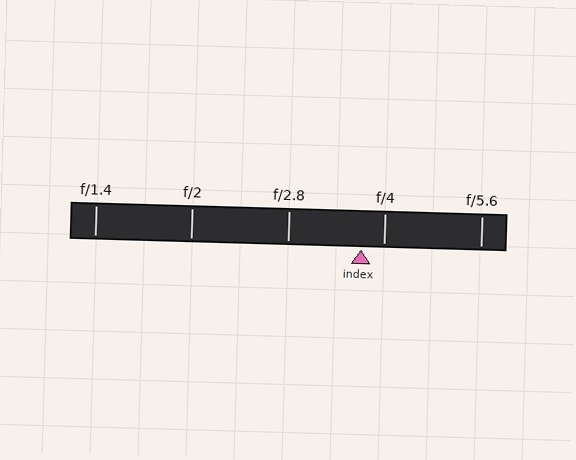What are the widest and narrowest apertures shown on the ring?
The widest aperture shown is f/1.4 and the narrowest is f/5.6.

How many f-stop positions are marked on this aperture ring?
There are 5 f-stop positions marked.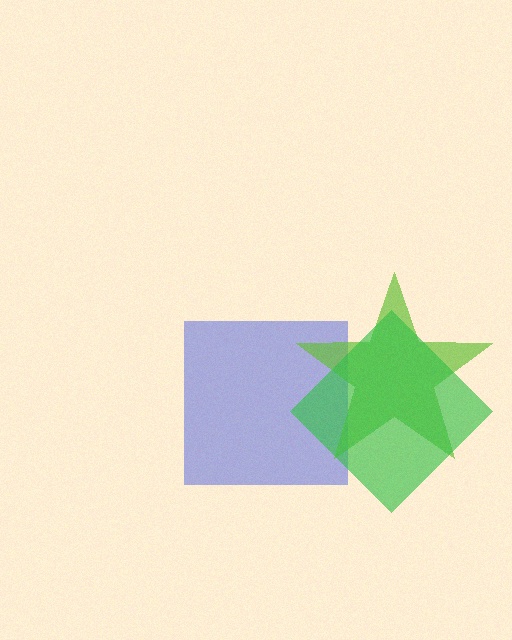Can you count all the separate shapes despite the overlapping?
Yes, there are 3 separate shapes.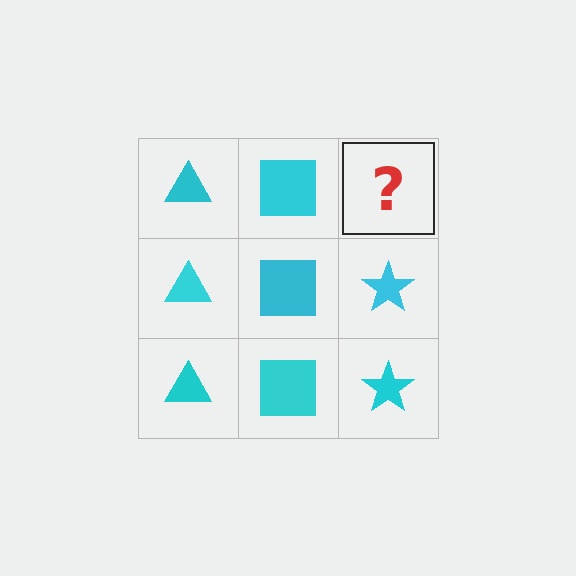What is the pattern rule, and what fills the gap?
The rule is that each column has a consistent shape. The gap should be filled with a cyan star.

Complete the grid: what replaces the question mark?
The question mark should be replaced with a cyan star.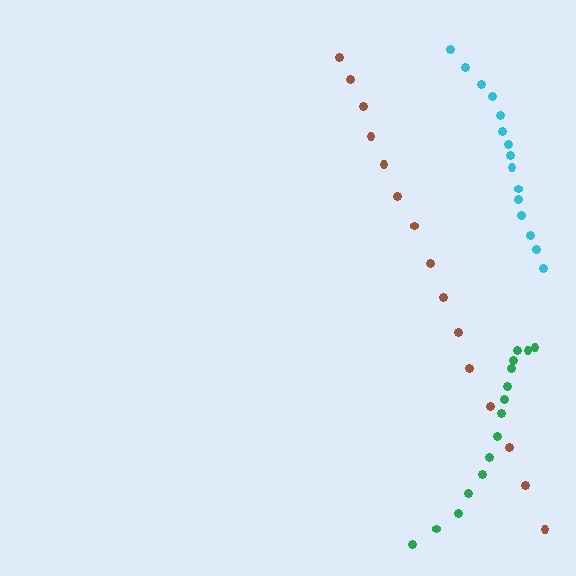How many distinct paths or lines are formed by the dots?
There are 3 distinct paths.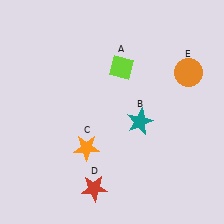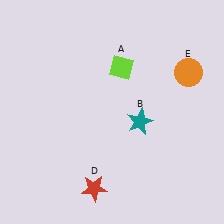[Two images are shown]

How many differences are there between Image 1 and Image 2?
There is 1 difference between the two images.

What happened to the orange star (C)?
The orange star (C) was removed in Image 2. It was in the bottom-left area of Image 1.